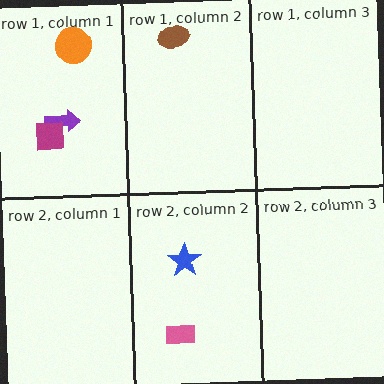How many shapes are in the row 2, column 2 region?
2.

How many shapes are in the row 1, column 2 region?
1.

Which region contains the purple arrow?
The row 1, column 1 region.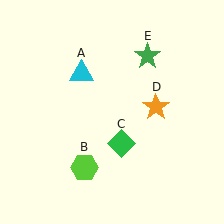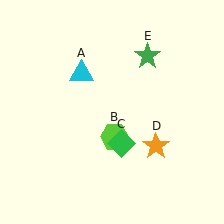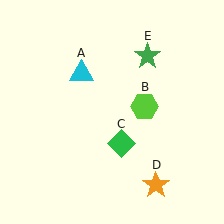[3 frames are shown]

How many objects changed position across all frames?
2 objects changed position: lime hexagon (object B), orange star (object D).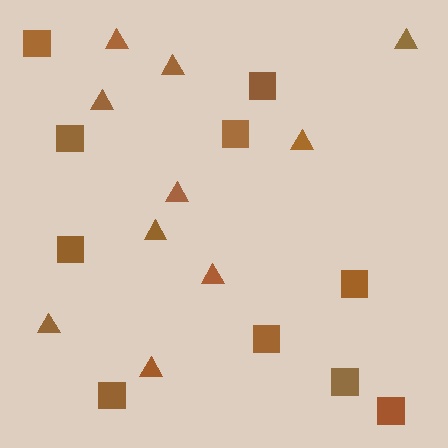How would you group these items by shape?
There are 2 groups: one group of triangles (10) and one group of squares (10).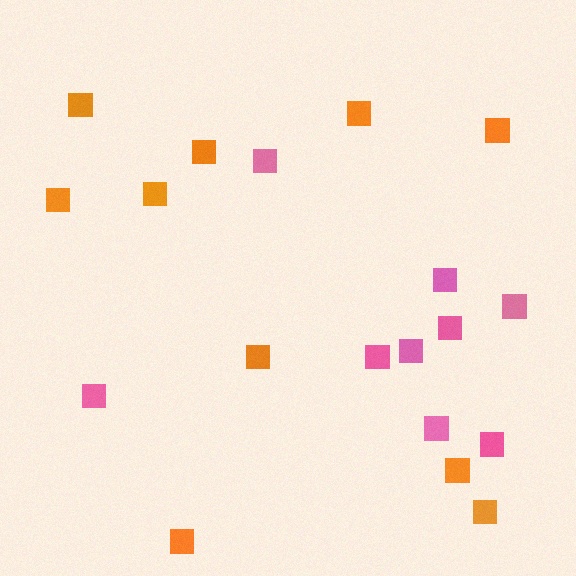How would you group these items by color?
There are 2 groups: one group of pink squares (9) and one group of orange squares (10).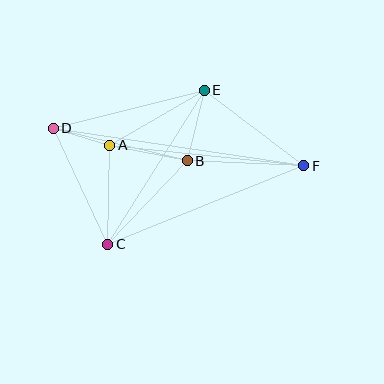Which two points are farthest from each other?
Points D and F are farthest from each other.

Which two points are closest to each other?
Points A and D are closest to each other.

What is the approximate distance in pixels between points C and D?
The distance between C and D is approximately 128 pixels.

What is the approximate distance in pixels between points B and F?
The distance between B and F is approximately 117 pixels.